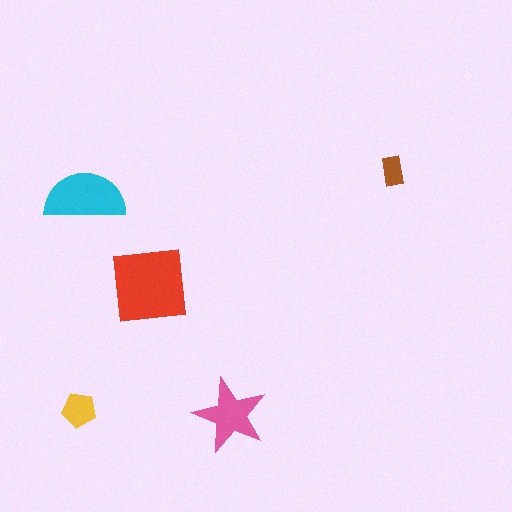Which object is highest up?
The brown rectangle is topmost.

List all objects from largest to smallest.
The red square, the cyan semicircle, the pink star, the yellow pentagon, the brown rectangle.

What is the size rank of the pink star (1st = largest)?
3rd.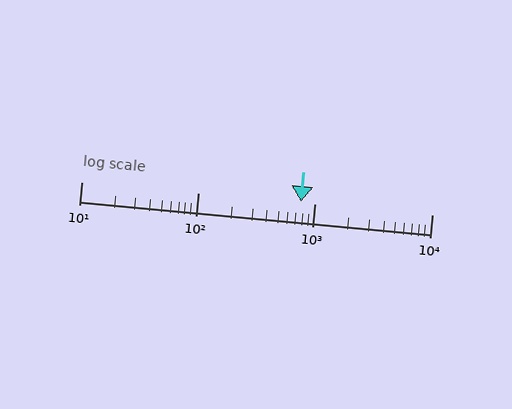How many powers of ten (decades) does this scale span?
The scale spans 3 decades, from 10 to 10000.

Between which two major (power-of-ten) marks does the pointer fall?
The pointer is between 100 and 1000.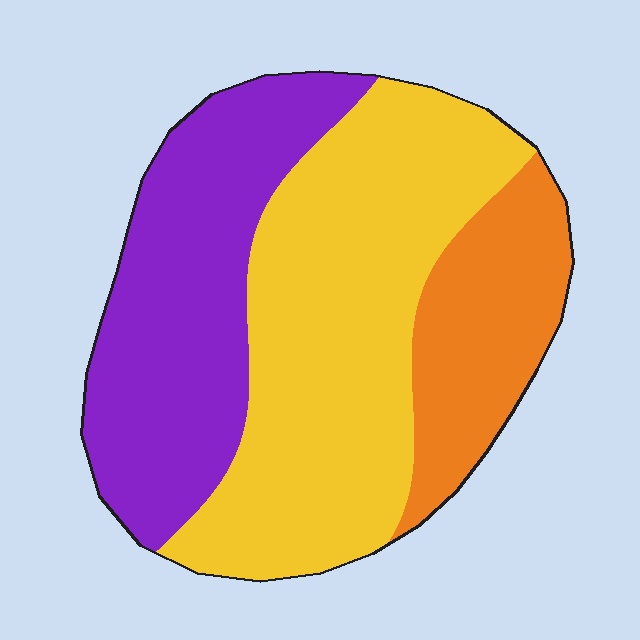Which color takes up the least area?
Orange, at roughly 20%.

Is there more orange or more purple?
Purple.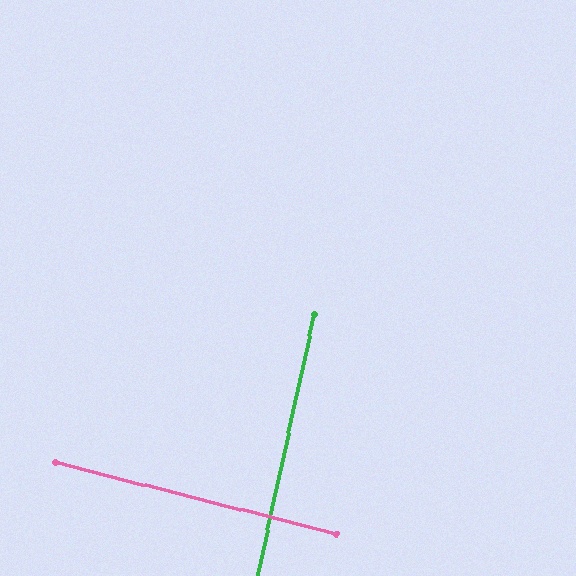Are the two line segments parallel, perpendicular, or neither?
Perpendicular — they meet at approximately 88°.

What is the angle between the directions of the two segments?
Approximately 88 degrees.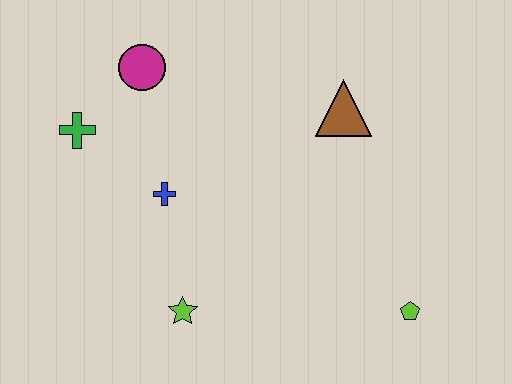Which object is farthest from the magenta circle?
The lime pentagon is farthest from the magenta circle.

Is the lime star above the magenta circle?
No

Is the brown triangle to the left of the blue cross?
No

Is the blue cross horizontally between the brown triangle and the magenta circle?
Yes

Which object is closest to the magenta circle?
The green cross is closest to the magenta circle.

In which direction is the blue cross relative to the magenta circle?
The blue cross is below the magenta circle.